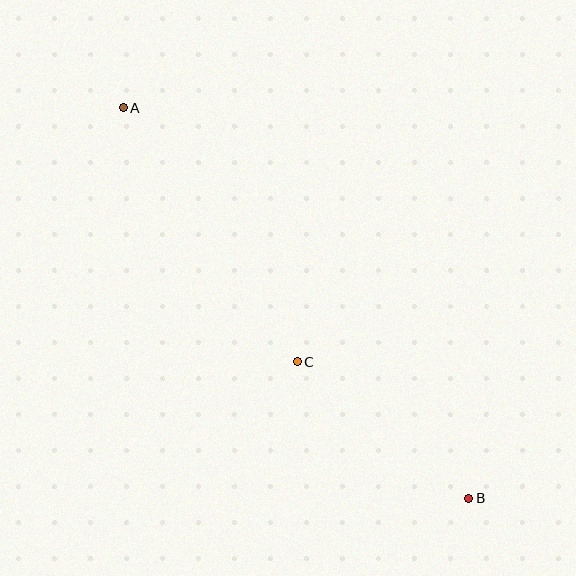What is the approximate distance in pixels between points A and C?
The distance between A and C is approximately 308 pixels.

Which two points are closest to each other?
Points B and C are closest to each other.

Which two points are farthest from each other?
Points A and B are farthest from each other.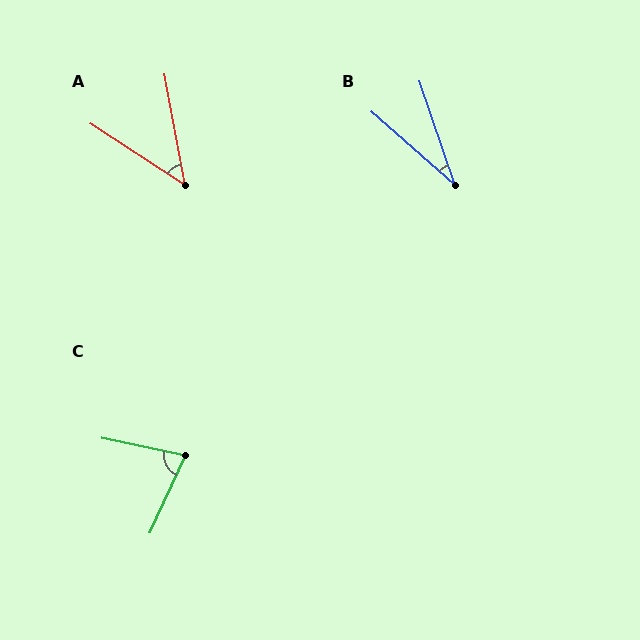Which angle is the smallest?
B, at approximately 30 degrees.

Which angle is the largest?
C, at approximately 77 degrees.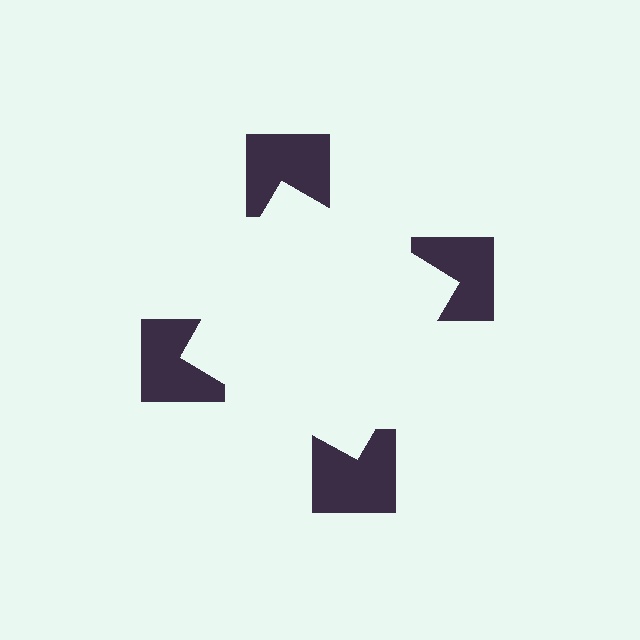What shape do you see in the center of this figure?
An illusory square — its edges are inferred from the aligned wedge cuts in the notched squares, not physically drawn.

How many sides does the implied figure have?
4 sides.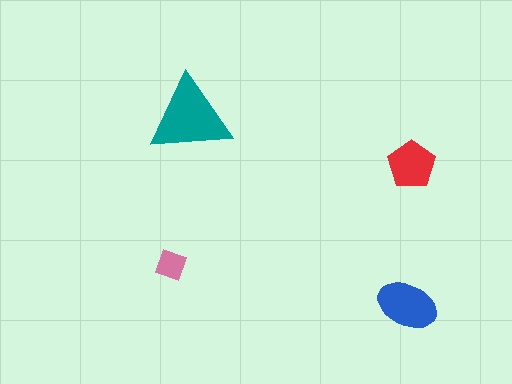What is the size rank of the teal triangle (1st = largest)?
1st.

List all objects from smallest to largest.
The pink diamond, the red pentagon, the blue ellipse, the teal triangle.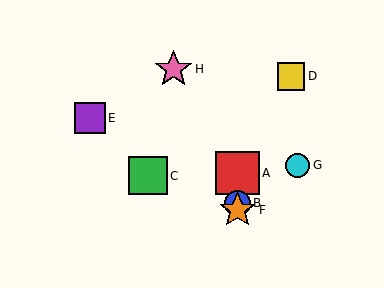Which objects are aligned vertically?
Objects A, B, F are aligned vertically.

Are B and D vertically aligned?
No, B is at x≈237 and D is at x≈291.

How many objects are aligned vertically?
3 objects (A, B, F) are aligned vertically.